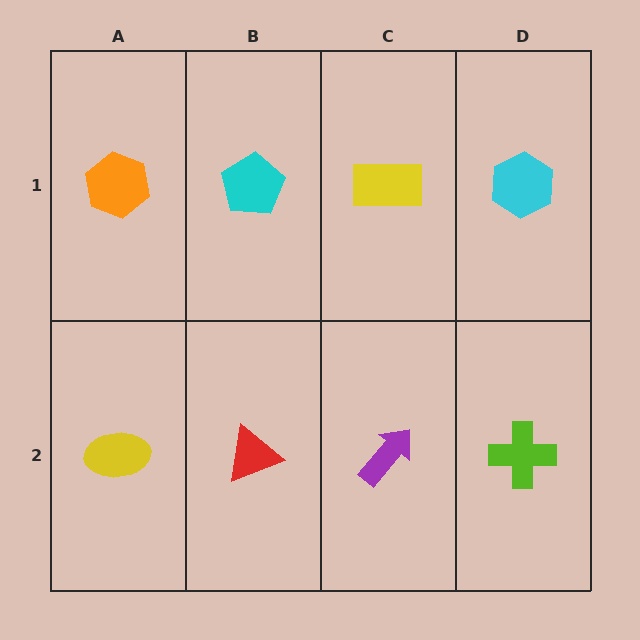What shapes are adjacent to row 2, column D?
A cyan hexagon (row 1, column D), a purple arrow (row 2, column C).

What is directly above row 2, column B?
A cyan pentagon.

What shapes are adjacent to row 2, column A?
An orange hexagon (row 1, column A), a red triangle (row 2, column B).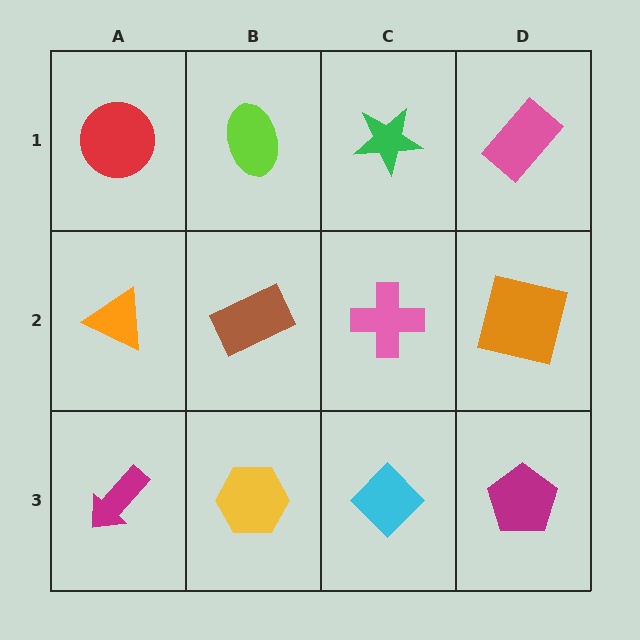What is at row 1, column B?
A lime ellipse.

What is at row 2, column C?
A pink cross.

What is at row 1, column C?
A green star.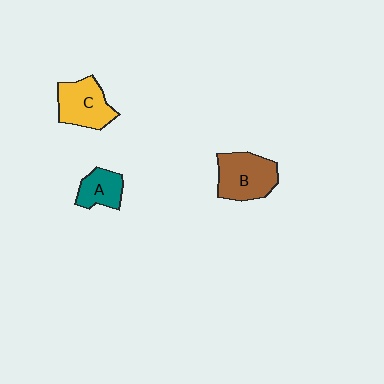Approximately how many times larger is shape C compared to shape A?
Approximately 1.5 times.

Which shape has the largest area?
Shape B (brown).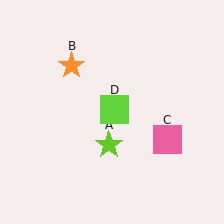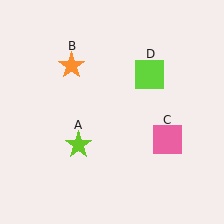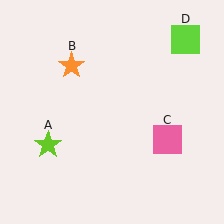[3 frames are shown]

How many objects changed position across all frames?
2 objects changed position: lime star (object A), lime square (object D).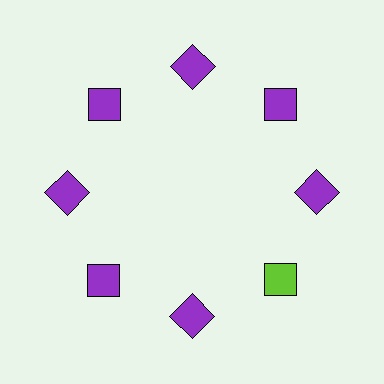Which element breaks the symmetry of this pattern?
The lime square at roughly the 4 o'clock position breaks the symmetry. All other shapes are purple squares.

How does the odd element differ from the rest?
It has a different color: lime instead of purple.